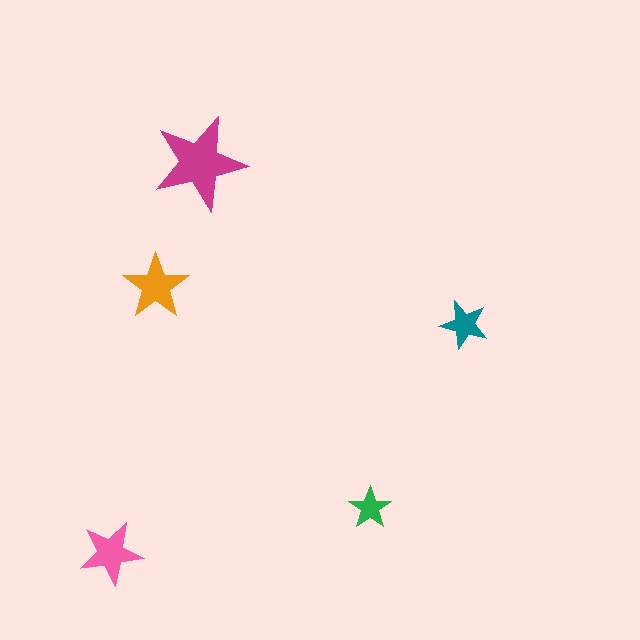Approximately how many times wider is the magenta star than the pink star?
About 1.5 times wider.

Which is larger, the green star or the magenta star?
The magenta one.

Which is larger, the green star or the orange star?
The orange one.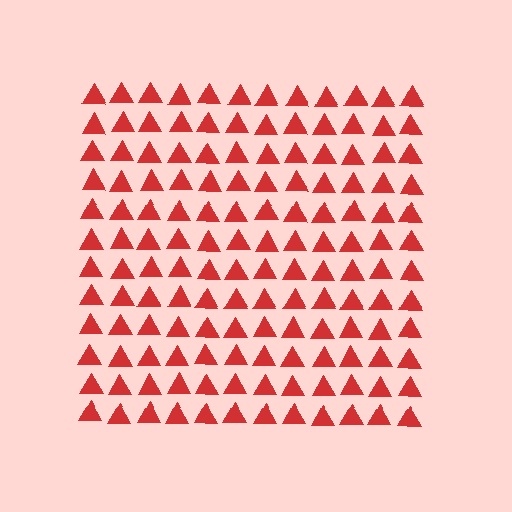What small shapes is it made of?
It is made of small triangles.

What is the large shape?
The large shape is a square.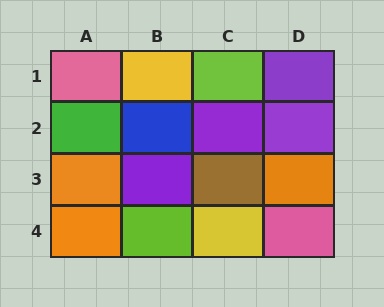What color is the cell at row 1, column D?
Purple.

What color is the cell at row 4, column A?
Orange.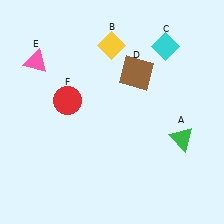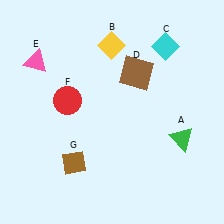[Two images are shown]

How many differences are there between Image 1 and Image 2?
There is 1 difference between the two images.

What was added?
A brown diamond (G) was added in Image 2.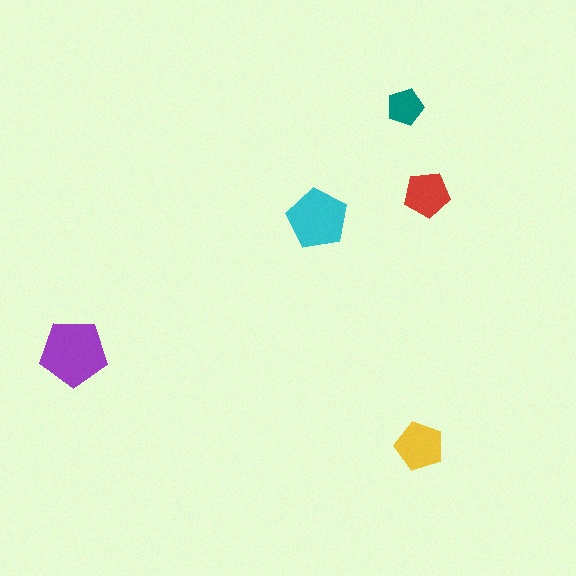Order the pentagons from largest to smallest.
the purple one, the cyan one, the yellow one, the red one, the teal one.